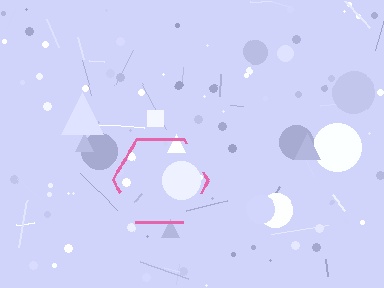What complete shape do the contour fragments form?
The contour fragments form a hexagon.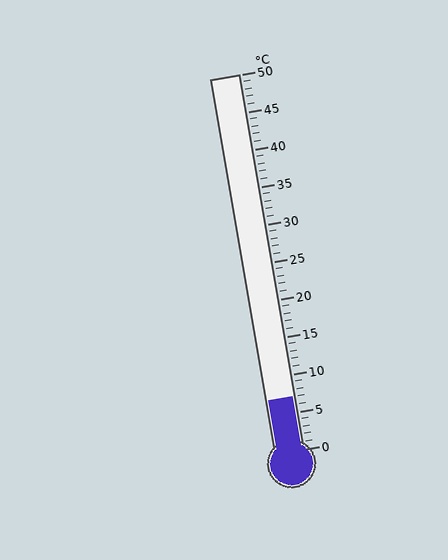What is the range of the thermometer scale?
The thermometer scale ranges from 0°C to 50°C.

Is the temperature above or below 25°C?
The temperature is below 25°C.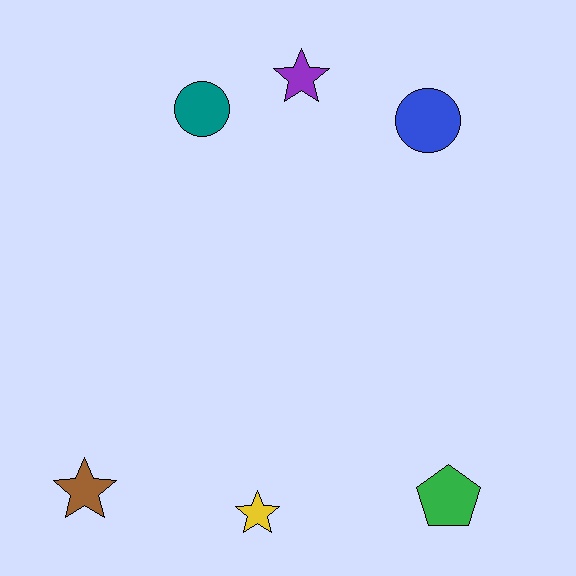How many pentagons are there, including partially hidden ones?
There is 1 pentagon.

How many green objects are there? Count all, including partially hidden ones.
There is 1 green object.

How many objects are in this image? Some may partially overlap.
There are 6 objects.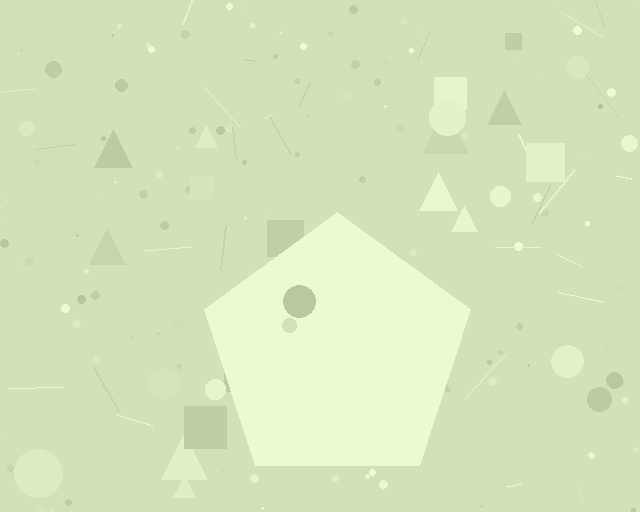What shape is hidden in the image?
A pentagon is hidden in the image.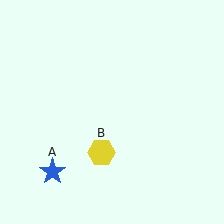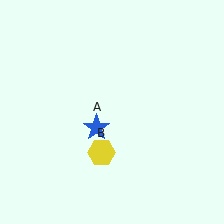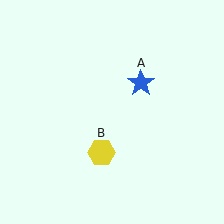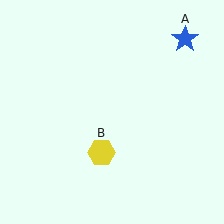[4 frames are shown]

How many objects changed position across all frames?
1 object changed position: blue star (object A).